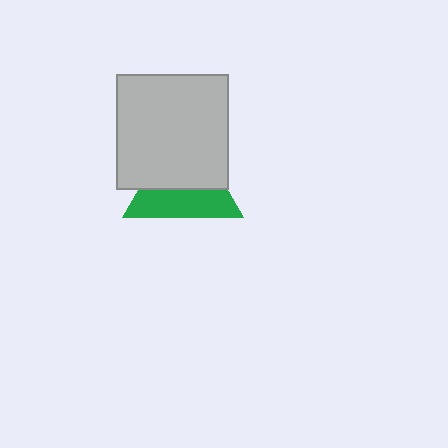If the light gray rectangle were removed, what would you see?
You would see the complete green triangle.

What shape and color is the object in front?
The object in front is a light gray rectangle.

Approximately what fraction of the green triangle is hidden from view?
Roughly 54% of the green triangle is hidden behind the light gray rectangle.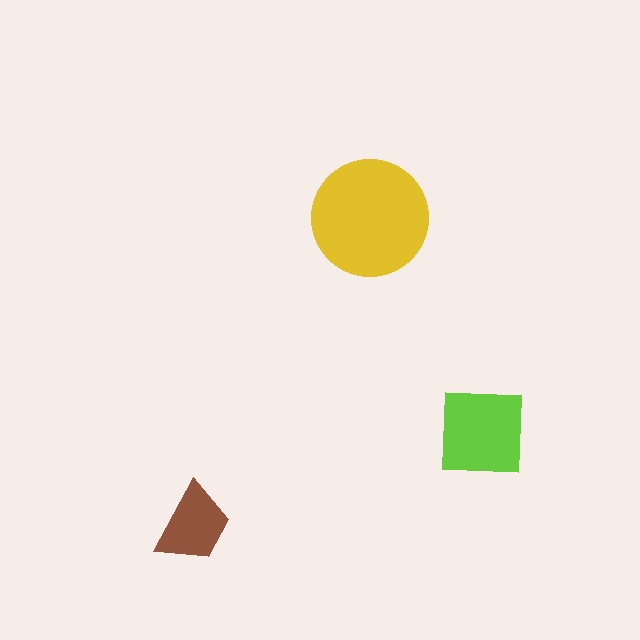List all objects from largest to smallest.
The yellow circle, the lime square, the brown trapezoid.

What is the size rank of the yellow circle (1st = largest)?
1st.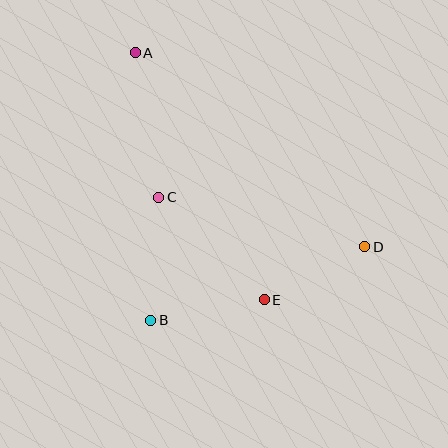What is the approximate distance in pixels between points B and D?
The distance between B and D is approximately 227 pixels.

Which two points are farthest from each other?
Points A and D are farthest from each other.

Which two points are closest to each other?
Points D and E are closest to each other.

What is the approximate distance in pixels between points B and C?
The distance between B and C is approximately 123 pixels.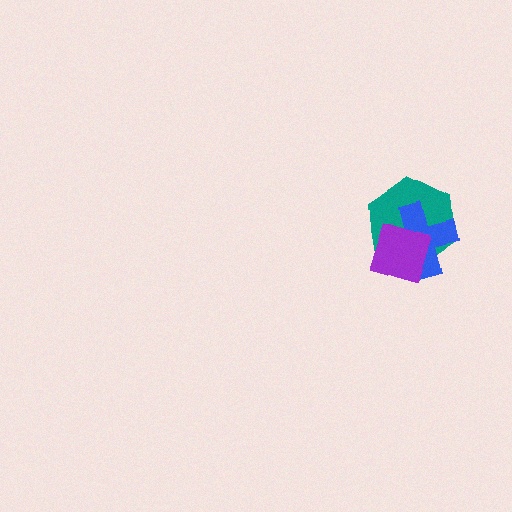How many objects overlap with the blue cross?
2 objects overlap with the blue cross.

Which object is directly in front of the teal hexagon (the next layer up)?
The blue cross is directly in front of the teal hexagon.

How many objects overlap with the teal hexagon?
2 objects overlap with the teal hexagon.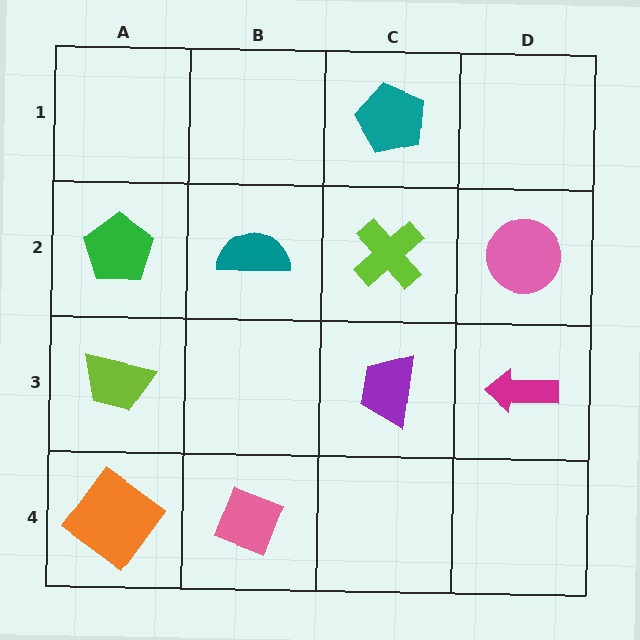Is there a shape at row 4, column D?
No, that cell is empty.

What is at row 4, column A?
An orange diamond.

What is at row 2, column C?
A lime cross.